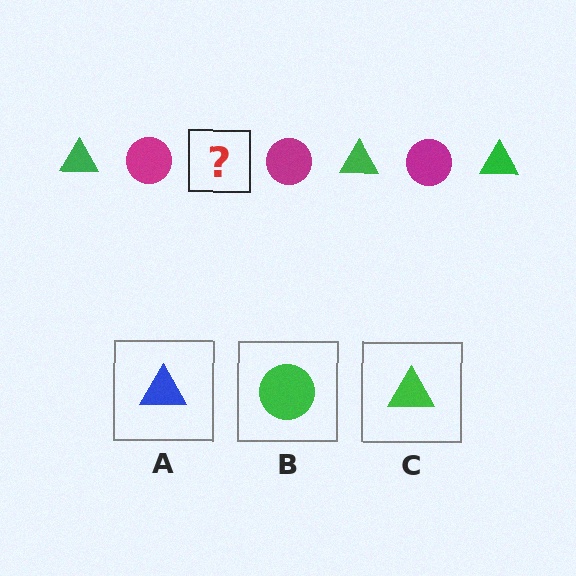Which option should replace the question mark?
Option C.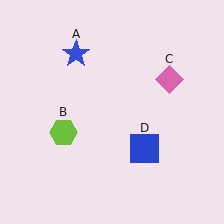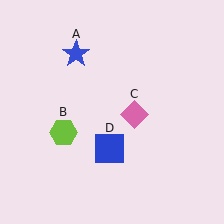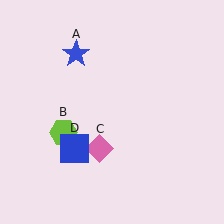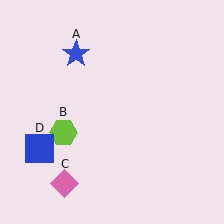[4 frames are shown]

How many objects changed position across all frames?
2 objects changed position: pink diamond (object C), blue square (object D).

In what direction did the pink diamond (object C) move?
The pink diamond (object C) moved down and to the left.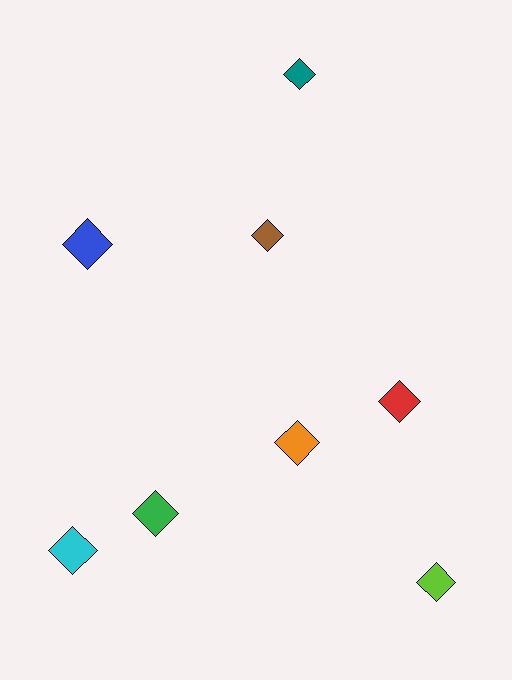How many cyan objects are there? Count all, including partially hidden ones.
There is 1 cyan object.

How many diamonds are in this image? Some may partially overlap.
There are 8 diamonds.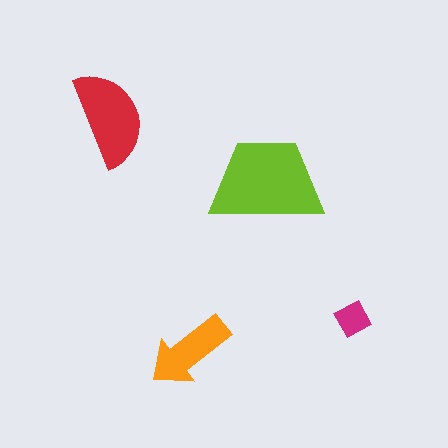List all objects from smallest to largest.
The magenta square, the orange arrow, the red semicircle, the lime trapezoid.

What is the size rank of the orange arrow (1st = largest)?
3rd.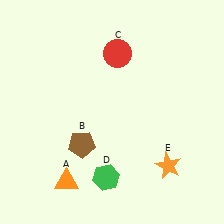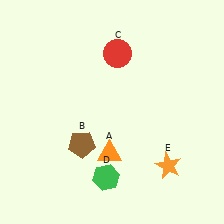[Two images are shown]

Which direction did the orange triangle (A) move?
The orange triangle (A) moved right.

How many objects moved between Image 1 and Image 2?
1 object moved between the two images.